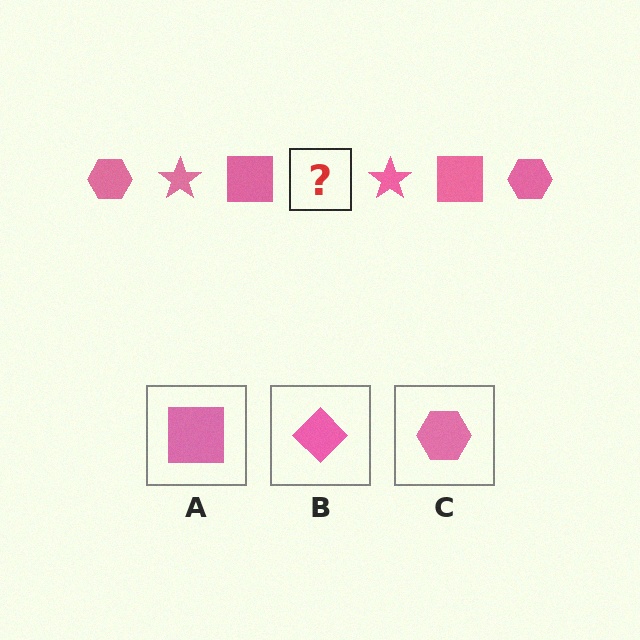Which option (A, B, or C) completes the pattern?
C.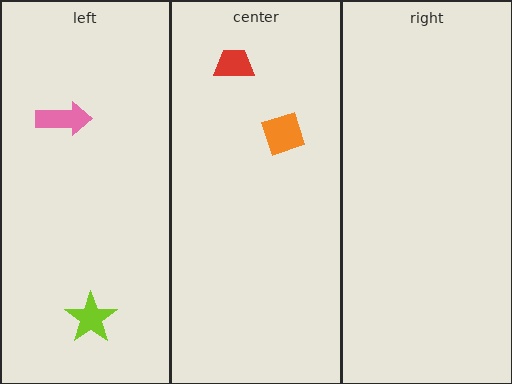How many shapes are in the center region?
2.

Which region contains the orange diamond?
The center region.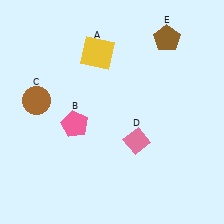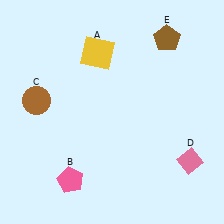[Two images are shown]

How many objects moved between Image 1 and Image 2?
2 objects moved between the two images.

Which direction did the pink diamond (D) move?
The pink diamond (D) moved right.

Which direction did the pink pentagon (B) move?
The pink pentagon (B) moved down.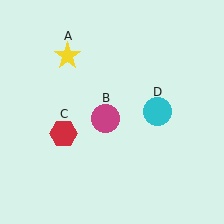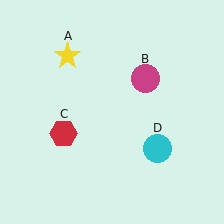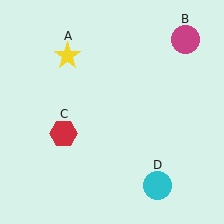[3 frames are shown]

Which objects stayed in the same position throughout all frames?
Yellow star (object A) and red hexagon (object C) remained stationary.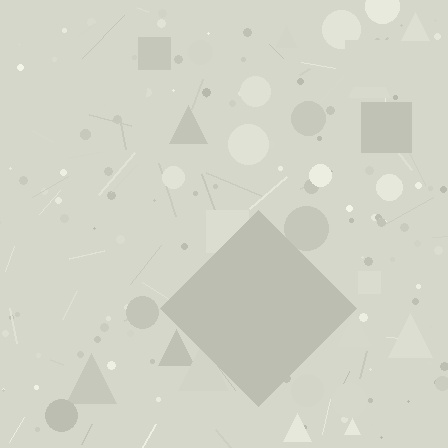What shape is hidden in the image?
A diamond is hidden in the image.